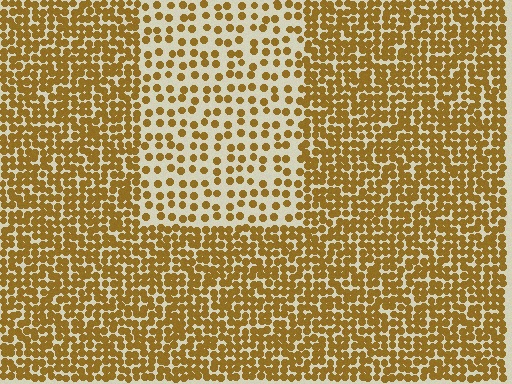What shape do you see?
I see a rectangle.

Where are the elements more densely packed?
The elements are more densely packed outside the rectangle boundary.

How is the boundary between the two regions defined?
The boundary is defined by a change in element density (approximately 2.3x ratio). All elements are the same color, size, and shape.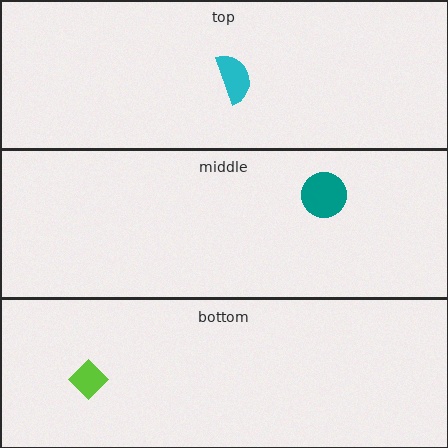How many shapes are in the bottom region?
1.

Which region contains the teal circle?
The middle region.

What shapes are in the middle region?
The teal circle.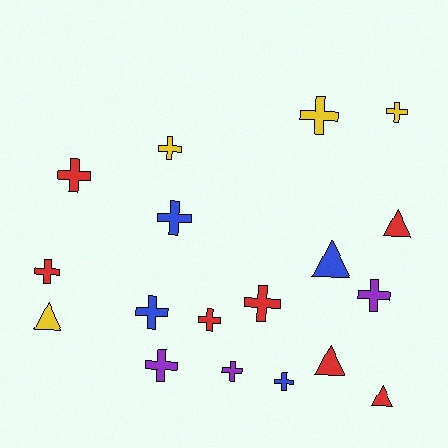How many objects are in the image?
There are 18 objects.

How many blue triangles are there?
There is 1 blue triangle.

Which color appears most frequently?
Red, with 7 objects.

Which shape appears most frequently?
Cross, with 13 objects.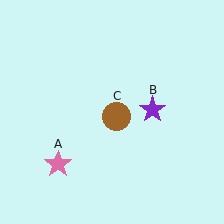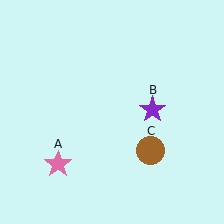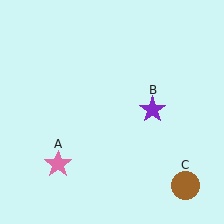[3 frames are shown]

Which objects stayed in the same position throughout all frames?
Pink star (object A) and purple star (object B) remained stationary.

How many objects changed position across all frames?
1 object changed position: brown circle (object C).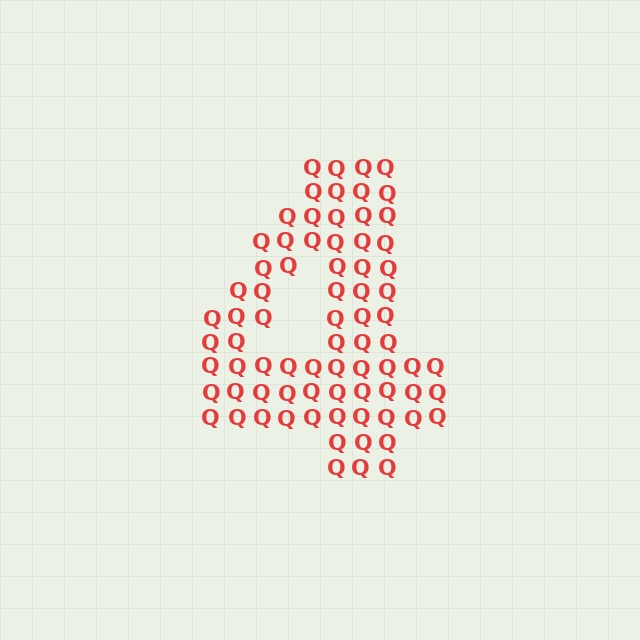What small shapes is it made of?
It is made of small letter Q's.